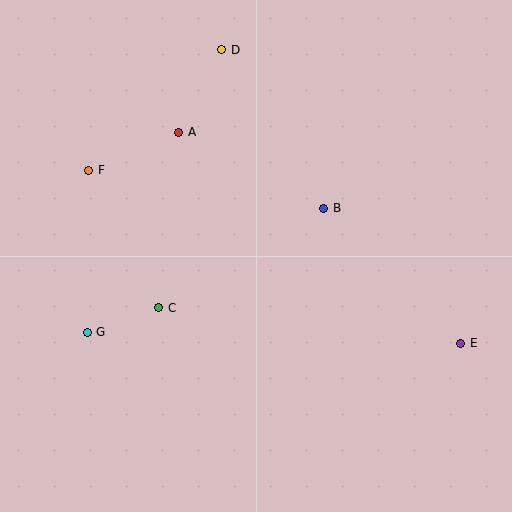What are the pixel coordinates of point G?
Point G is at (87, 332).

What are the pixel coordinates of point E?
Point E is at (461, 343).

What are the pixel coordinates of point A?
Point A is at (179, 132).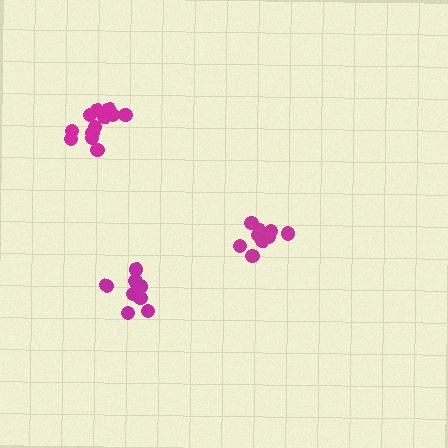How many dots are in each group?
Group 1: 10 dots, Group 2: 12 dots, Group 3: 9 dots (31 total).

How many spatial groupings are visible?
There are 3 spatial groupings.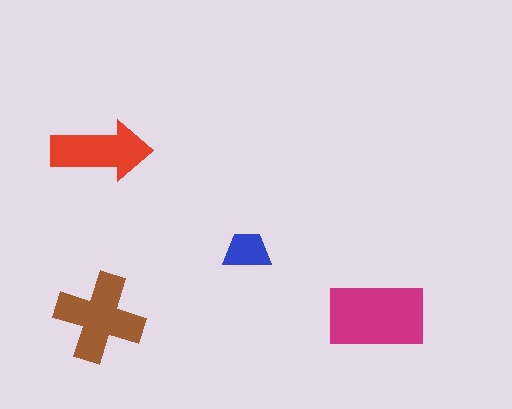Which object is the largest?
The magenta rectangle.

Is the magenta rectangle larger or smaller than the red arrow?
Larger.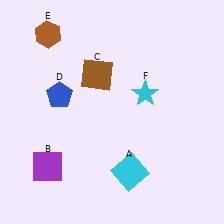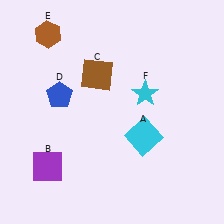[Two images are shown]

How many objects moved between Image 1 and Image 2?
1 object moved between the two images.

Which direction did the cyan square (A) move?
The cyan square (A) moved up.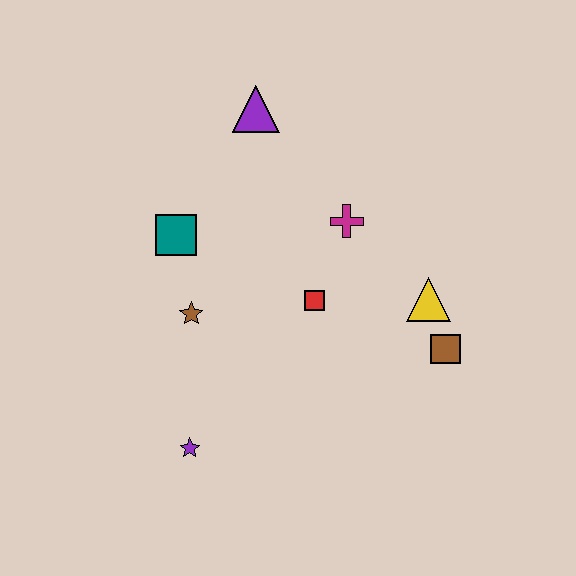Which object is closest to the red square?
The magenta cross is closest to the red square.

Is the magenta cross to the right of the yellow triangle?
No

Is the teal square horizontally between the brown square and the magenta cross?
No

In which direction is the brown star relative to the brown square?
The brown star is to the left of the brown square.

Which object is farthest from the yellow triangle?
The purple star is farthest from the yellow triangle.